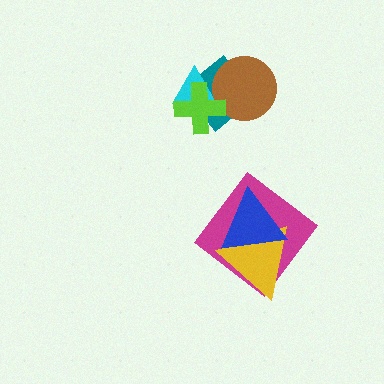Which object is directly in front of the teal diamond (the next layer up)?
The cyan triangle is directly in front of the teal diamond.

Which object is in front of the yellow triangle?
The blue triangle is in front of the yellow triangle.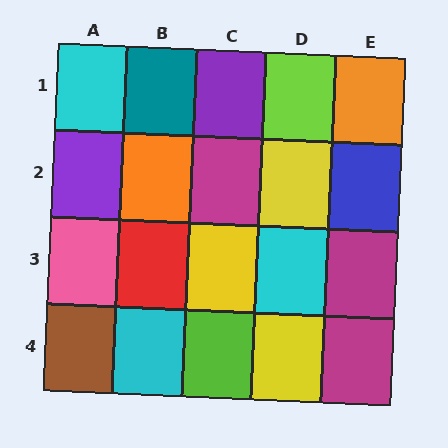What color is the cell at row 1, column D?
Lime.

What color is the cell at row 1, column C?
Purple.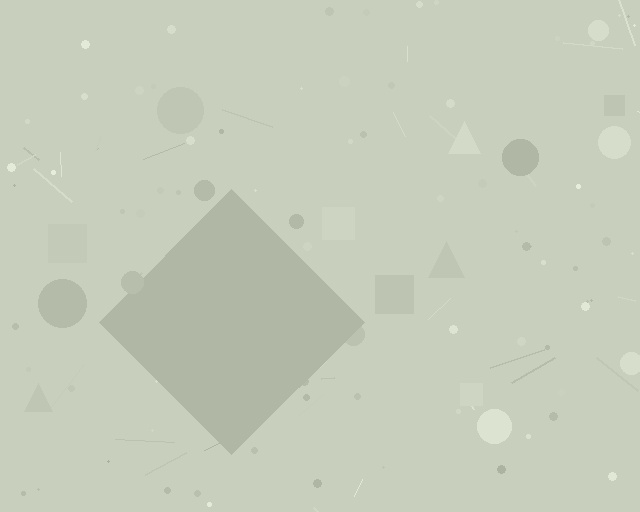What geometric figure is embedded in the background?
A diamond is embedded in the background.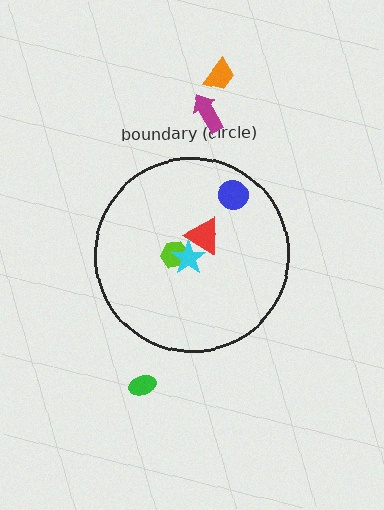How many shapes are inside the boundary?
4 inside, 3 outside.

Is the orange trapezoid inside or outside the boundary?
Outside.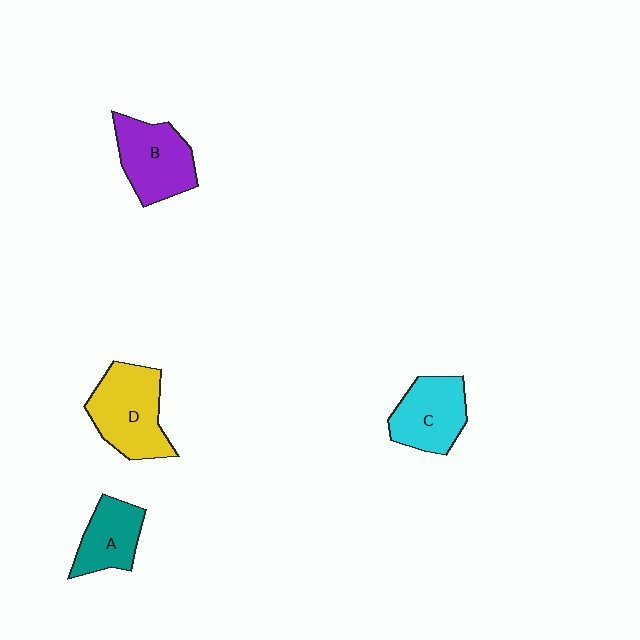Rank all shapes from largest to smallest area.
From largest to smallest: D (yellow), B (purple), C (cyan), A (teal).